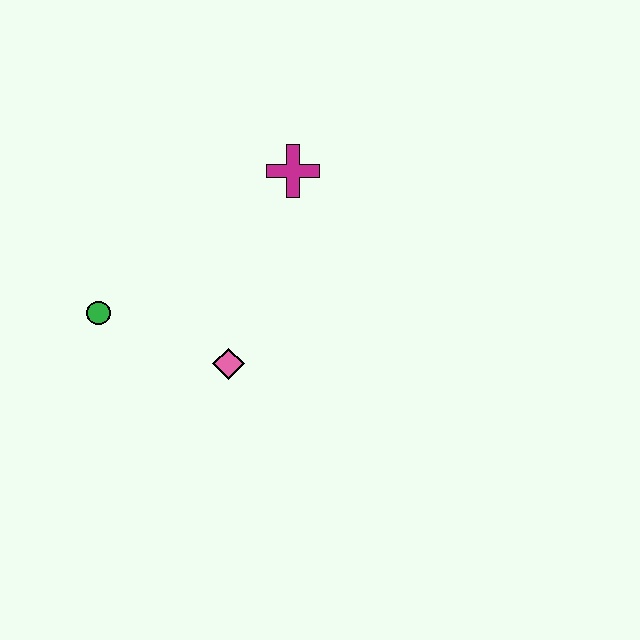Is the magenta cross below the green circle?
No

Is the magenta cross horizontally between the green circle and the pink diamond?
No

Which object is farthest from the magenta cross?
The green circle is farthest from the magenta cross.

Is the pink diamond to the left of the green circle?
No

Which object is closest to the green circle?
The pink diamond is closest to the green circle.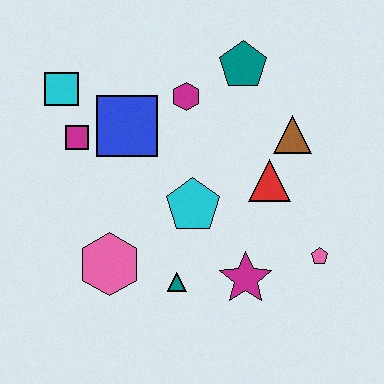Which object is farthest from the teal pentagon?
The pink hexagon is farthest from the teal pentagon.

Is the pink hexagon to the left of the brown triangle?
Yes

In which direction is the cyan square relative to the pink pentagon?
The cyan square is to the left of the pink pentagon.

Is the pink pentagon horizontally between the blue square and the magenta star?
No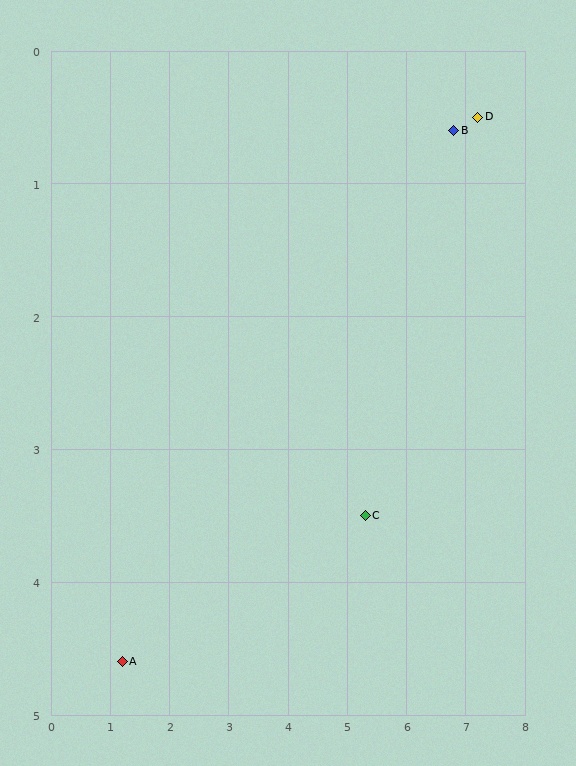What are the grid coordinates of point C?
Point C is at approximately (5.3, 3.5).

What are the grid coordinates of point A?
Point A is at approximately (1.2, 4.6).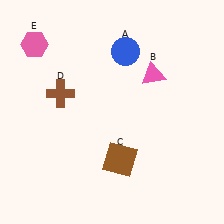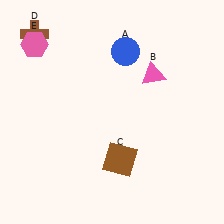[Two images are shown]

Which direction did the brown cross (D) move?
The brown cross (D) moved up.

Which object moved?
The brown cross (D) moved up.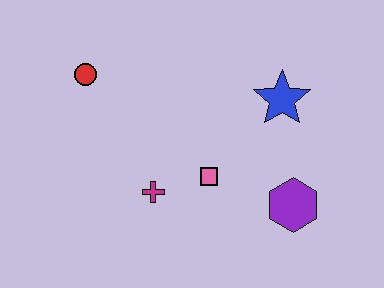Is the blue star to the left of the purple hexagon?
Yes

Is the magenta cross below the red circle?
Yes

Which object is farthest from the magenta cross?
The blue star is farthest from the magenta cross.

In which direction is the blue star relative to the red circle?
The blue star is to the right of the red circle.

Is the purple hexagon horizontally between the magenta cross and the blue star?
No